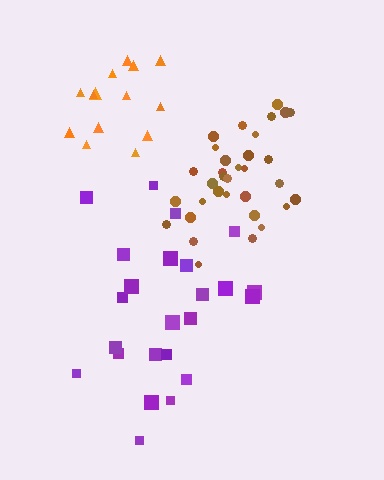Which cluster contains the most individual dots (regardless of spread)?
Brown (33).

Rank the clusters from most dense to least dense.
brown, orange, purple.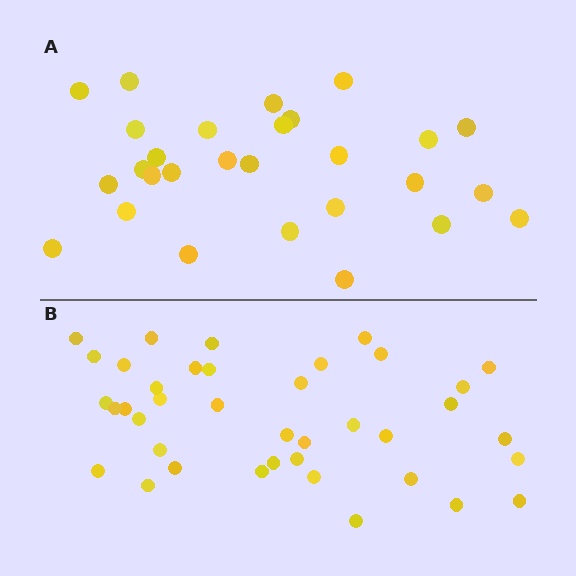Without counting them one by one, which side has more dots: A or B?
Region B (the bottom region) has more dots.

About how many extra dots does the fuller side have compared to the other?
Region B has roughly 12 or so more dots than region A.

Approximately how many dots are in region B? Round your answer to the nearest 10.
About 40 dots. (The exact count is 39, which rounds to 40.)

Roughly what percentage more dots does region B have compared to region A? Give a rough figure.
About 40% more.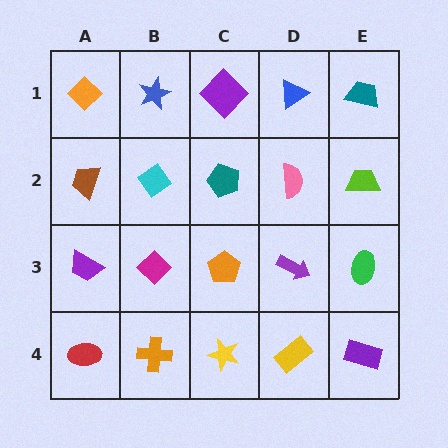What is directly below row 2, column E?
A green ellipse.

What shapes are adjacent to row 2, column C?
A purple diamond (row 1, column C), an orange pentagon (row 3, column C), a cyan diamond (row 2, column B), a pink semicircle (row 2, column D).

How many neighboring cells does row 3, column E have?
3.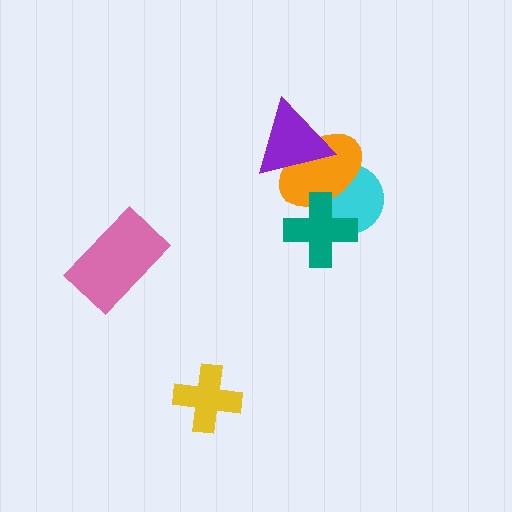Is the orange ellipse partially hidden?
Yes, it is partially covered by another shape.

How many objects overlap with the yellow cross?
0 objects overlap with the yellow cross.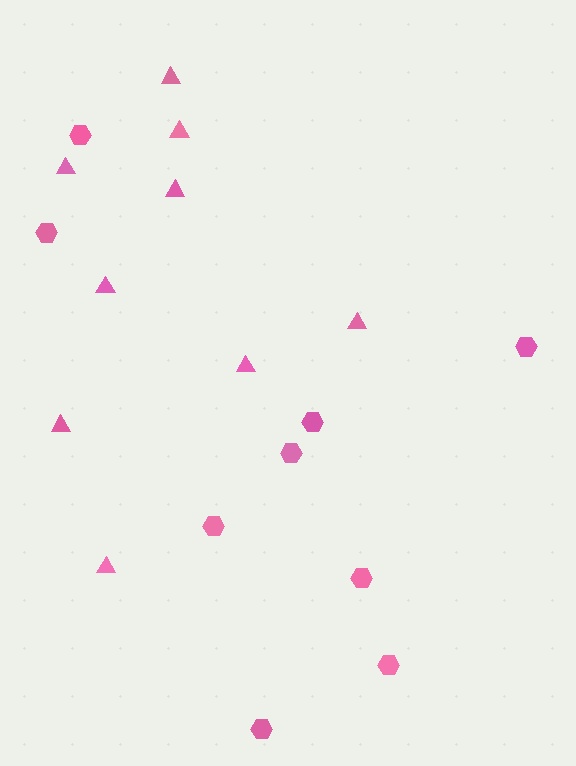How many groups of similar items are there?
There are 2 groups: one group of triangles (9) and one group of hexagons (9).